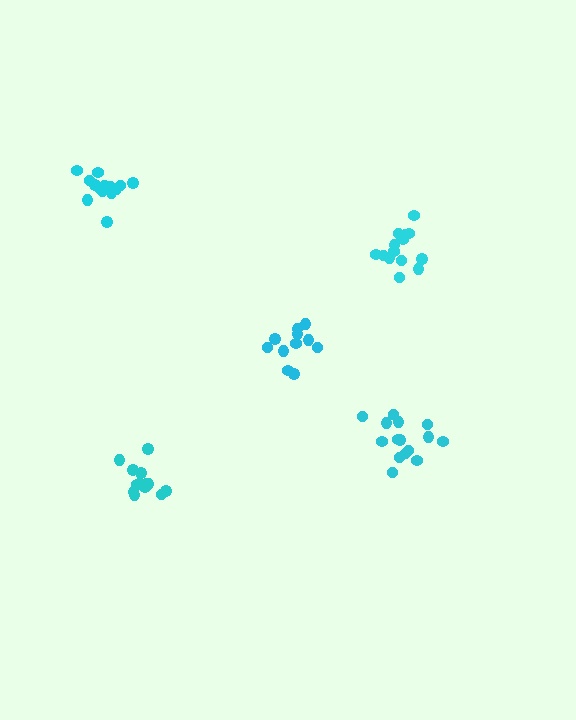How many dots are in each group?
Group 1: 11 dots, Group 2: 15 dots, Group 3: 15 dots, Group 4: 13 dots, Group 5: 14 dots (68 total).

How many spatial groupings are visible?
There are 5 spatial groupings.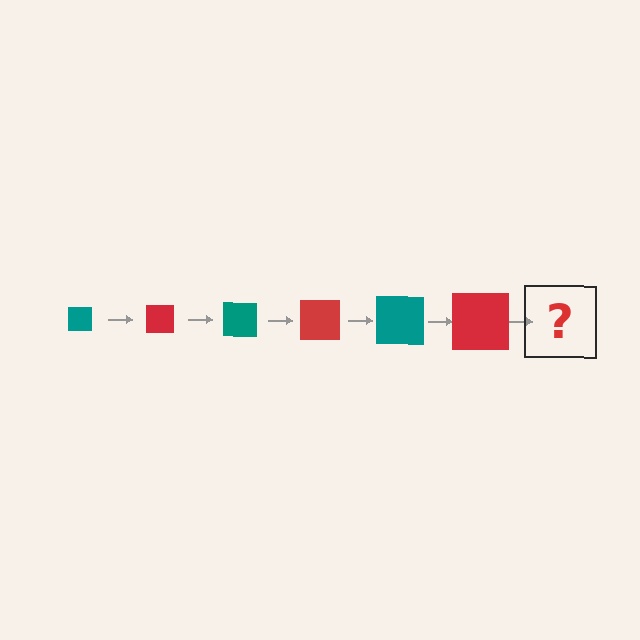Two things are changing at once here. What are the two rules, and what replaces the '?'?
The two rules are that the square grows larger each step and the color cycles through teal and red. The '?' should be a teal square, larger than the previous one.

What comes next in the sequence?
The next element should be a teal square, larger than the previous one.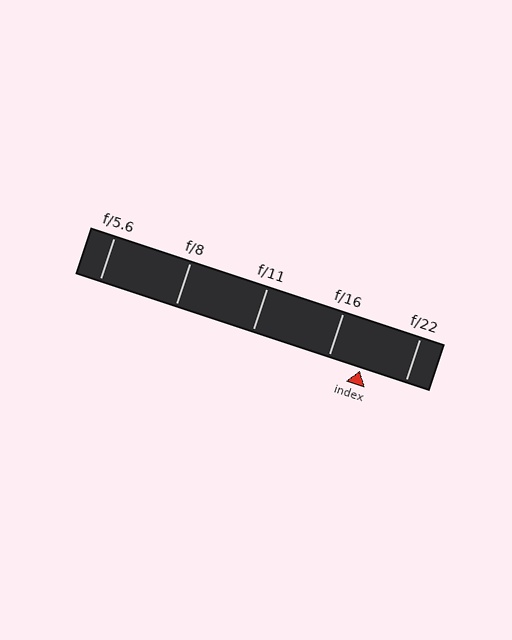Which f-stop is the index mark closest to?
The index mark is closest to f/16.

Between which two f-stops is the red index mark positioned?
The index mark is between f/16 and f/22.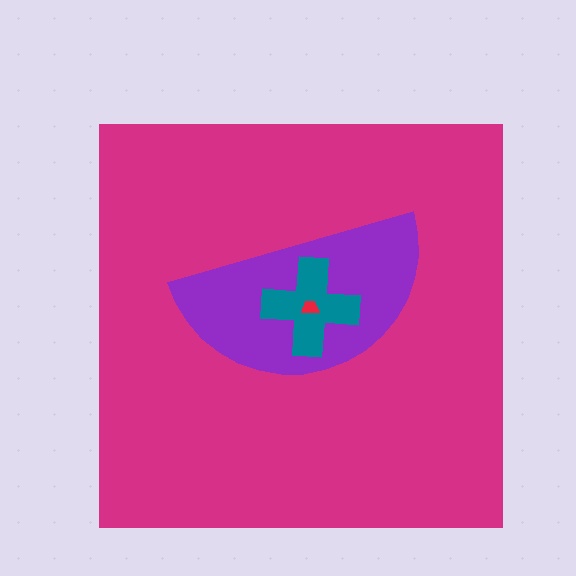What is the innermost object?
The red trapezoid.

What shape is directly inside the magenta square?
The purple semicircle.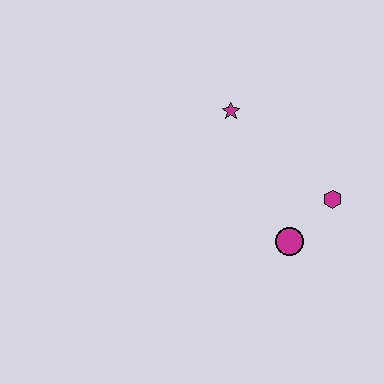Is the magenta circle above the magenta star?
No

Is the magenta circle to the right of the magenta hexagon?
No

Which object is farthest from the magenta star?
The magenta circle is farthest from the magenta star.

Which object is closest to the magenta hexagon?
The magenta circle is closest to the magenta hexagon.